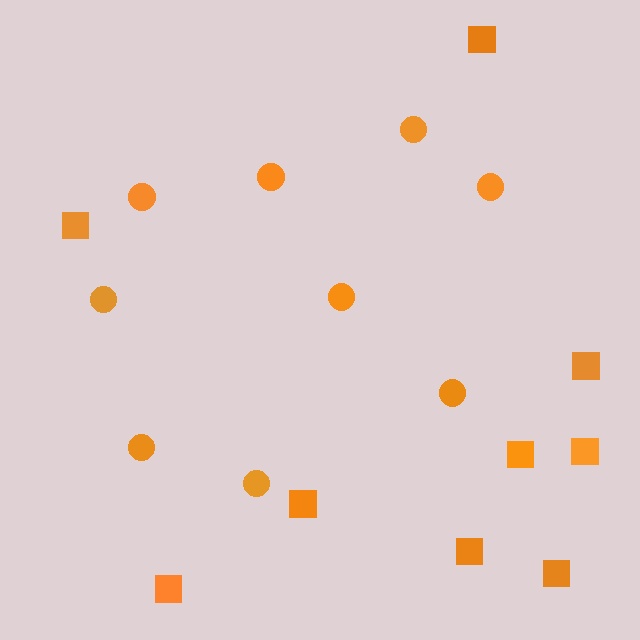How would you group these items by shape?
There are 2 groups: one group of squares (9) and one group of circles (9).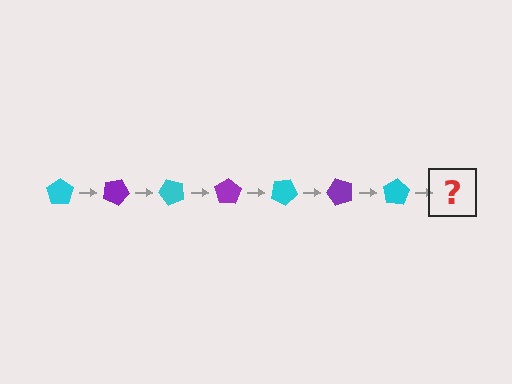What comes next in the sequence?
The next element should be a purple pentagon, rotated 175 degrees from the start.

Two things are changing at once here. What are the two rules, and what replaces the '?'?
The two rules are that it rotates 25 degrees each step and the color cycles through cyan and purple. The '?' should be a purple pentagon, rotated 175 degrees from the start.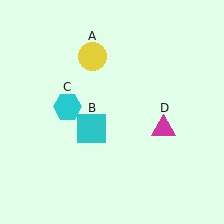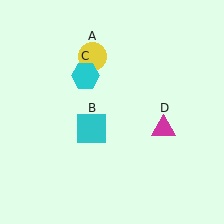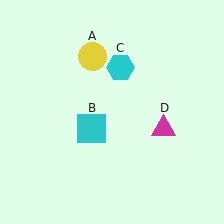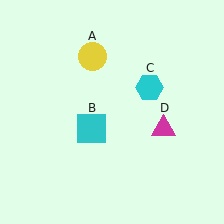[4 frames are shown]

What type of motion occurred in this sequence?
The cyan hexagon (object C) rotated clockwise around the center of the scene.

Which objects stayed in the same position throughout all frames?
Yellow circle (object A) and cyan square (object B) and magenta triangle (object D) remained stationary.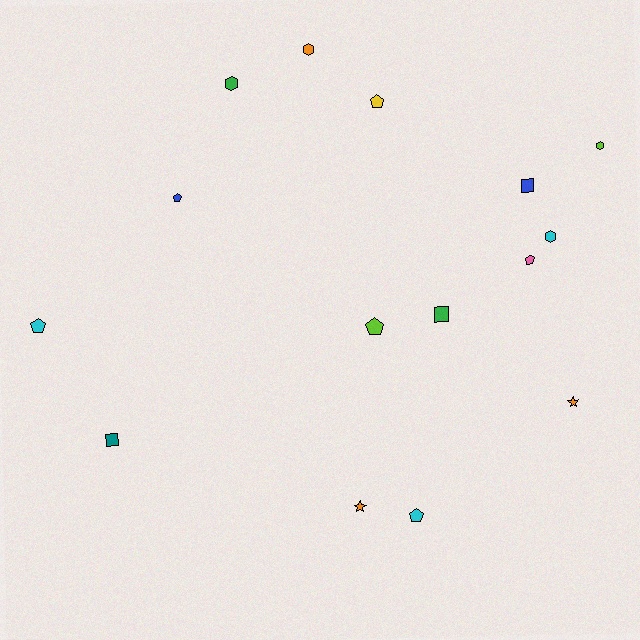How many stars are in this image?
There are 2 stars.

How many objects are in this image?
There are 15 objects.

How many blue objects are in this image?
There are 2 blue objects.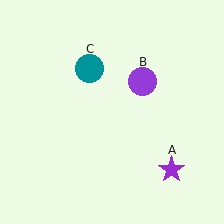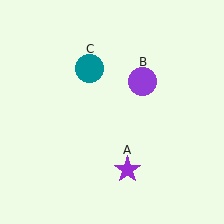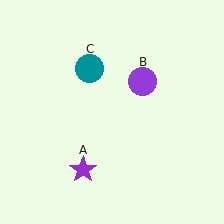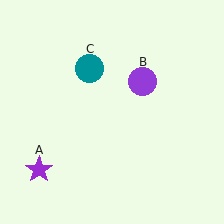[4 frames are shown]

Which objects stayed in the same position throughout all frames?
Purple circle (object B) and teal circle (object C) remained stationary.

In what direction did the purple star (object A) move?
The purple star (object A) moved left.